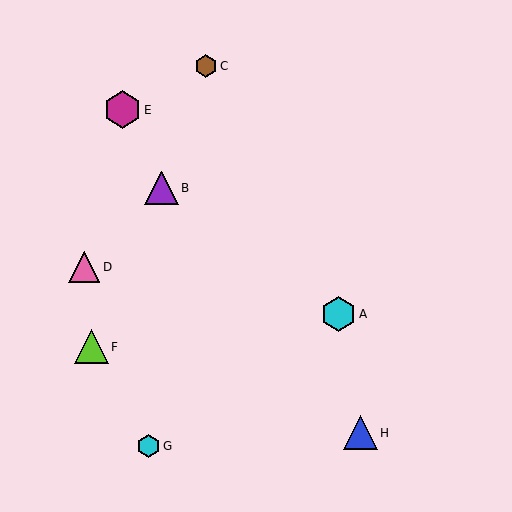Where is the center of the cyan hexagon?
The center of the cyan hexagon is at (148, 446).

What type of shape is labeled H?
Shape H is a blue triangle.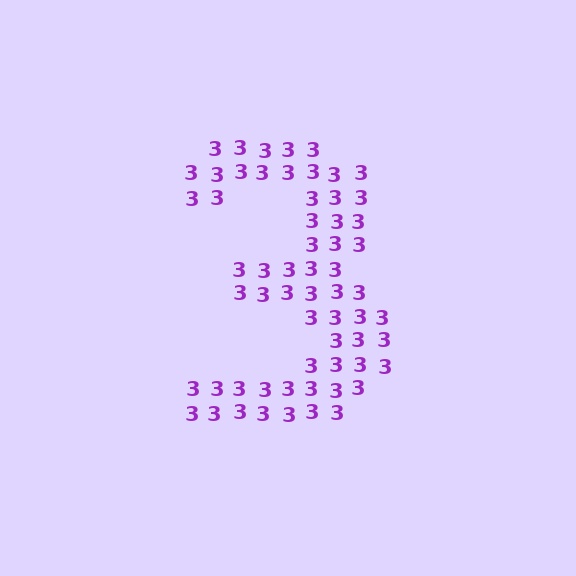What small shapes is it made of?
It is made of small digit 3's.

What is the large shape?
The large shape is the digit 3.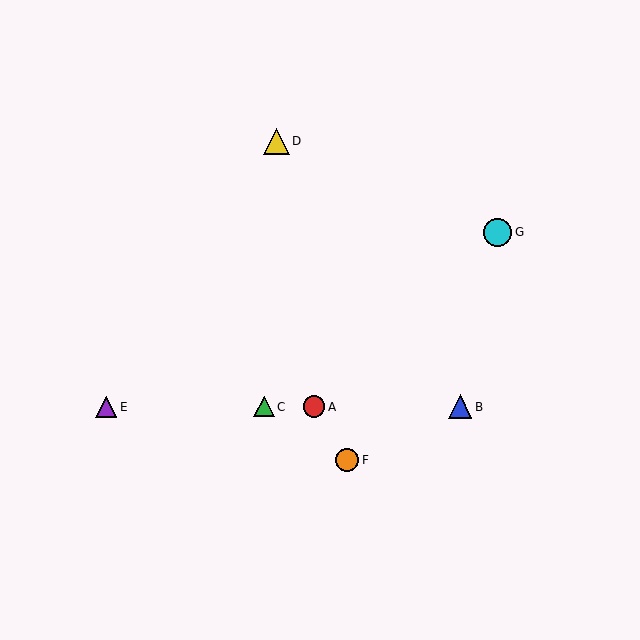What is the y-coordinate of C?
Object C is at y≈407.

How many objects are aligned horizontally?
4 objects (A, B, C, E) are aligned horizontally.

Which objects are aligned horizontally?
Objects A, B, C, E are aligned horizontally.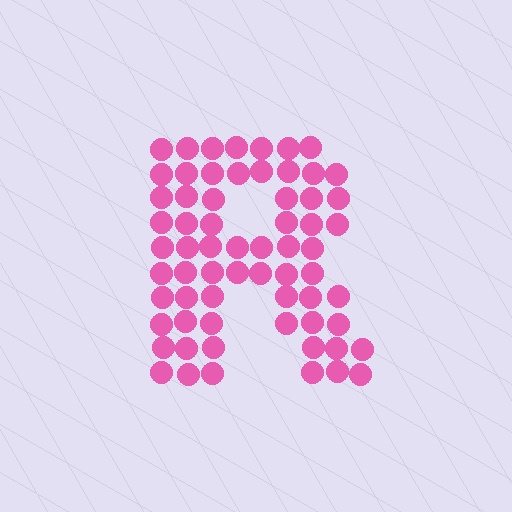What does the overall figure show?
The overall figure shows the letter R.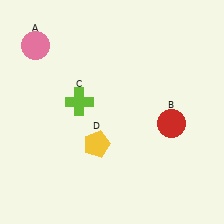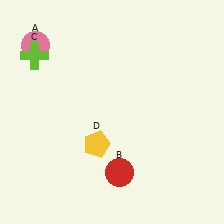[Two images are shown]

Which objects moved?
The objects that moved are: the red circle (B), the lime cross (C).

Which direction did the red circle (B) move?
The red circle (B) moved left.